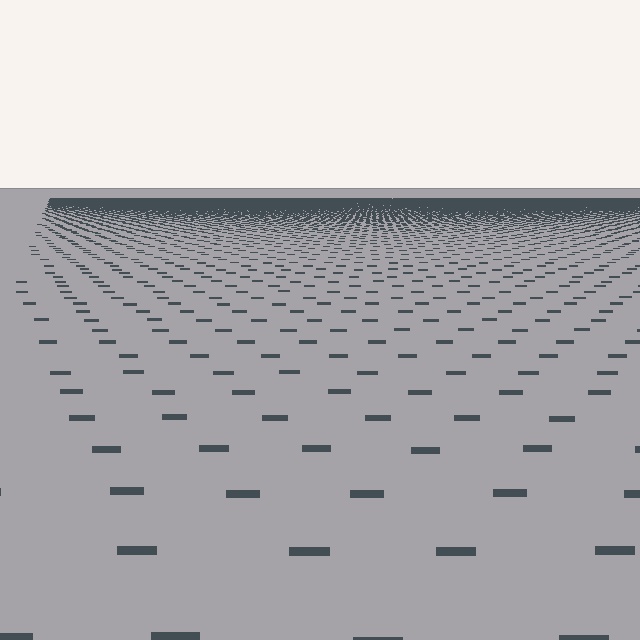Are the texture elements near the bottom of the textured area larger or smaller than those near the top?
Larger. Near the bottom, elements are closer to the viewer and appear at a bigger on-screen size.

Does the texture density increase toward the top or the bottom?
Density increases toward the top.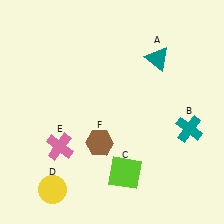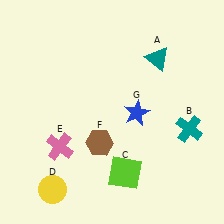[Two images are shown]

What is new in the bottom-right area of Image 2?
A blue star (G) was added in the bottom-right area of Image 2.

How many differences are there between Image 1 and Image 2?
There is 1 difference between the two images.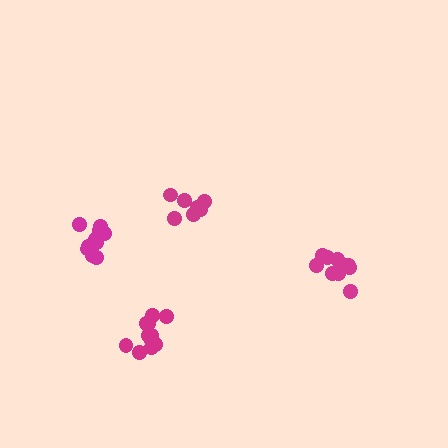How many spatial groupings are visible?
There are 4 spatial groupings.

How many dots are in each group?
Group 1: 11 dots, Group 2: 7 dots, Group 3: 12 dots, Group 4: 11 dots (41 total).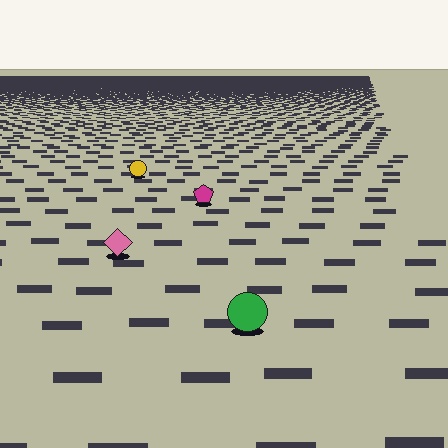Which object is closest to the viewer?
The green circle is closest. The texture marks near it are larger and more spread out.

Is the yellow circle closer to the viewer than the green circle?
No. The green circle is closer — you can tell from the texture gradient: the ground texture is coarser near it.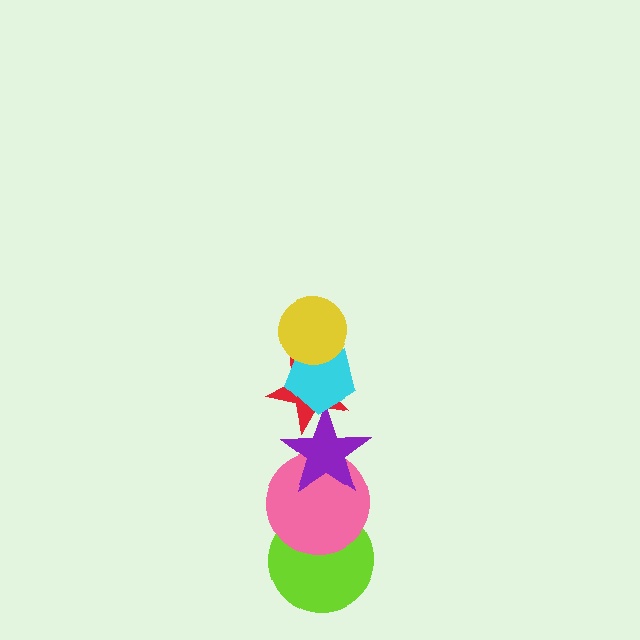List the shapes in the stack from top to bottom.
From top to bottom: the yellow circle, the cyan pentagon, the red star, the purple star, the pink circle, the lime circle.